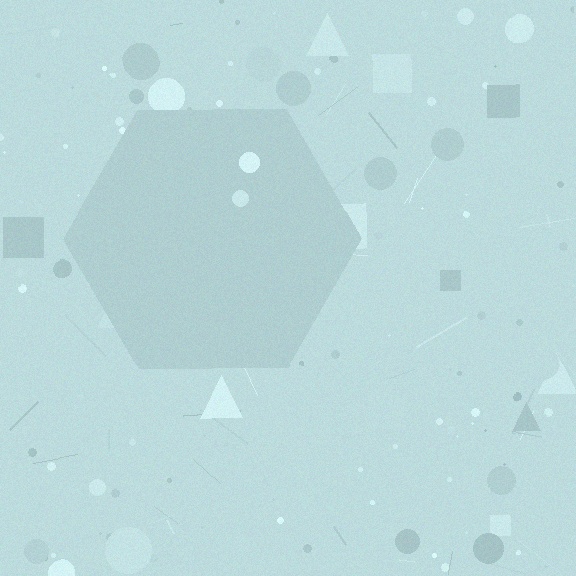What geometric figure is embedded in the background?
A hexagon is embedded in the background.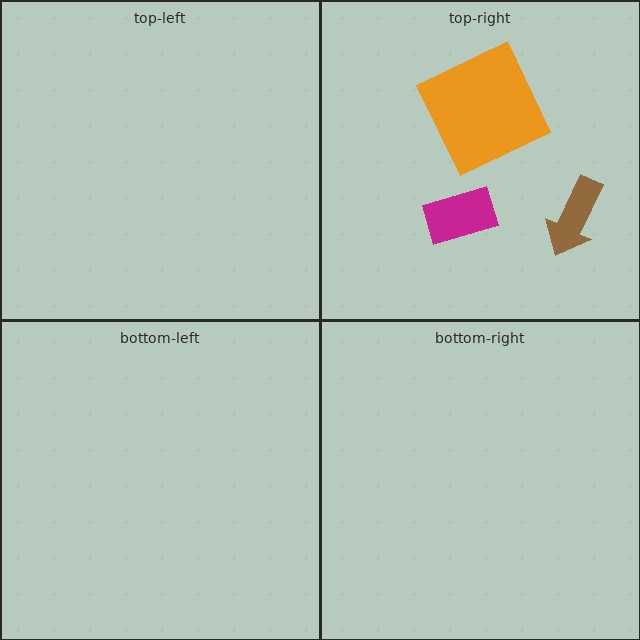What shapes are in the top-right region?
The magenta rectangle, the orange square, the brown arrow.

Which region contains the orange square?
The top-right region.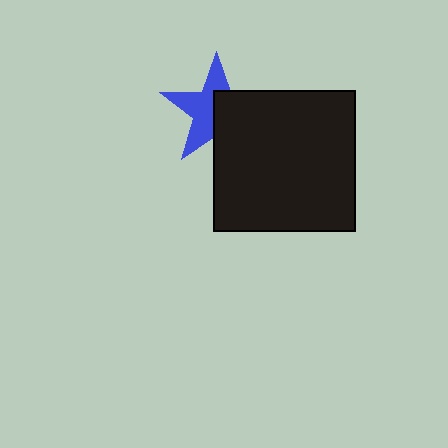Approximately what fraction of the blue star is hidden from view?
Roughly 47% of the blue star is hidden behind the black square.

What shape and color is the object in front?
The object in front is a black square.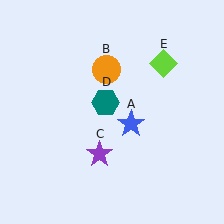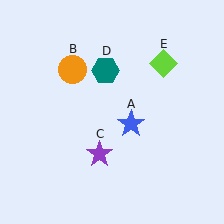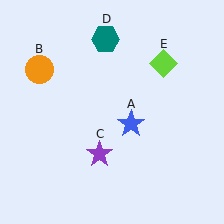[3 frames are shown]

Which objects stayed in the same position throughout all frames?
Blue star (object A) and purple star (object C) and lime diamond (object E) remained stationary.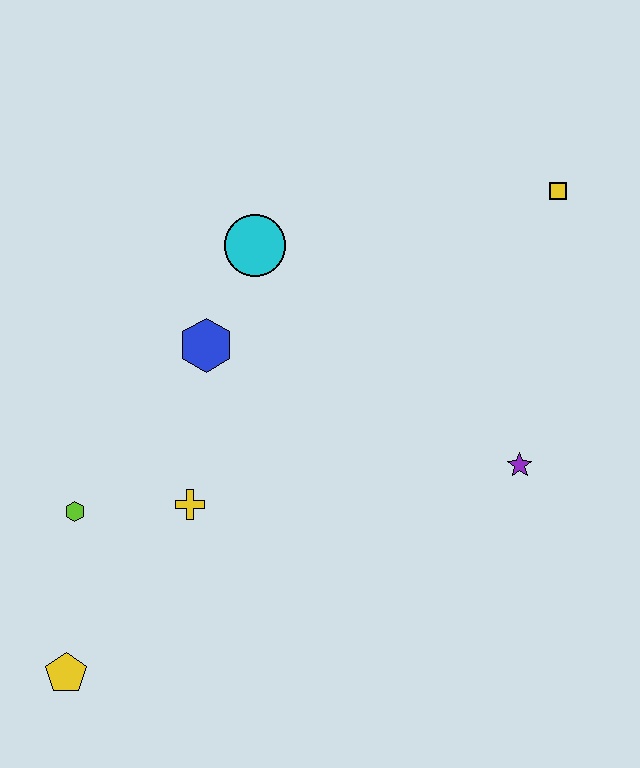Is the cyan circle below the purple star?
No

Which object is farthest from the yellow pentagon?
The yellow square is farthest from the yellow pentagon.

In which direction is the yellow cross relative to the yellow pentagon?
The yellow cross is above the yellow pentagon.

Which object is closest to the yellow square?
The purple star is closest to the yellow square.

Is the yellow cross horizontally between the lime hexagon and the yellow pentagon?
No